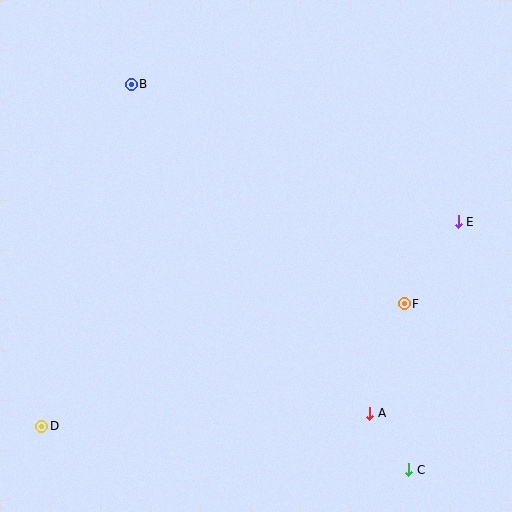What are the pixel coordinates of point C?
Point C is at (409, 470).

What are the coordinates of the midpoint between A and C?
The midpoint between A and C is at (389, 441).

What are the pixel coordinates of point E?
Point E is at (458, 222).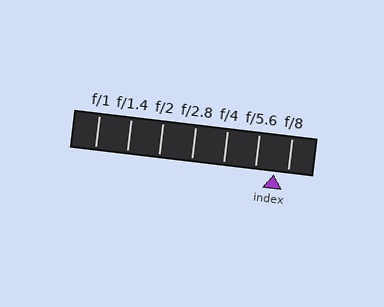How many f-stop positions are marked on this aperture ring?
There are 7 f-stop positions marked.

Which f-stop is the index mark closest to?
The index mark is closest to f/8.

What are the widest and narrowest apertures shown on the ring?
The widest aperture shown is f/1 and the narrowest is f/8.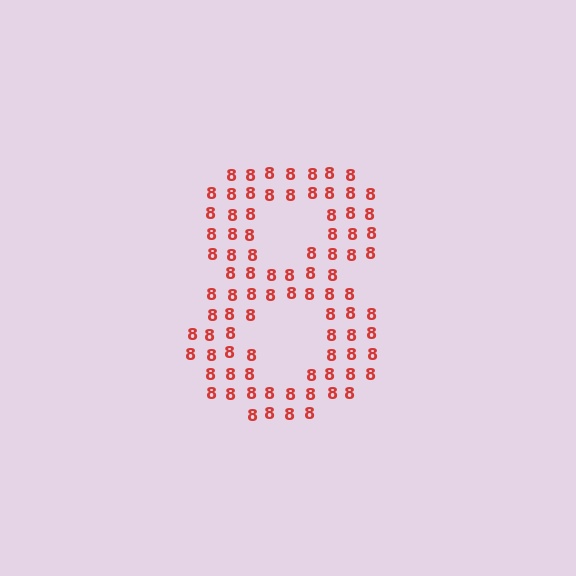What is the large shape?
The large shape is the digit 8.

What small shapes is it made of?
It is made of small digit 8's.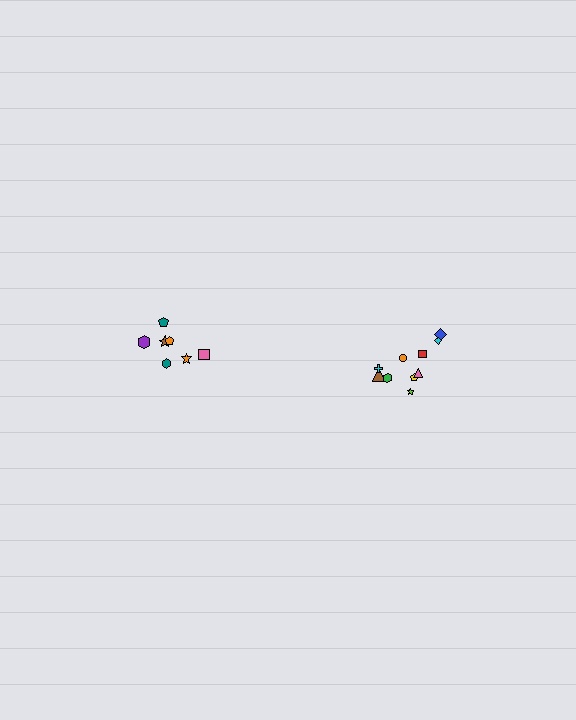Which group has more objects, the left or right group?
The right group.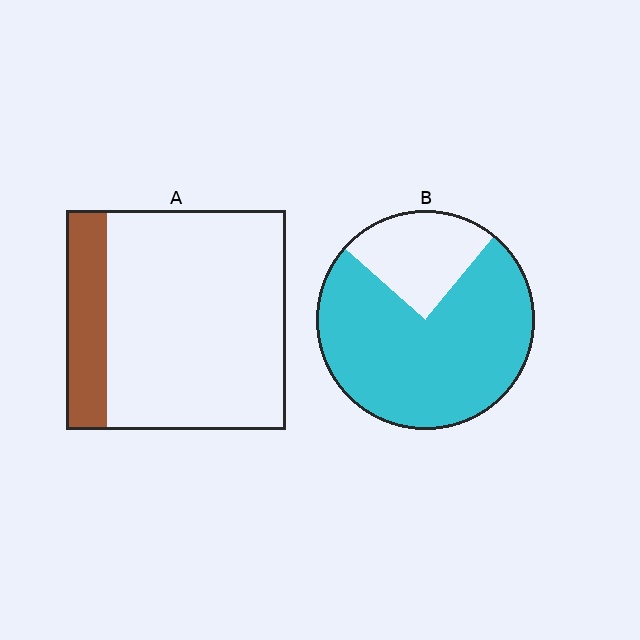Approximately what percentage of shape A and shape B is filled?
A is approximately 20% and B is approximately 75%.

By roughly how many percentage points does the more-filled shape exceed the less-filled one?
By roughly 55 percentage points (B over A).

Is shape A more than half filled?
No.